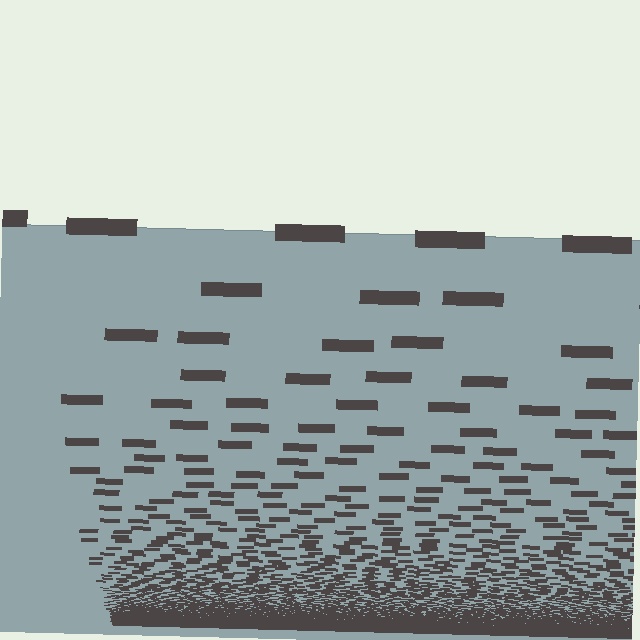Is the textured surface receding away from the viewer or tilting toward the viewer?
The surface appears to tilt toward the viewer. Texture elements get larger and sparser toward the top.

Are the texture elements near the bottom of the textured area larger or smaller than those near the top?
Smaller. The gradient is inverted — elements near the bottom are smaller and denser.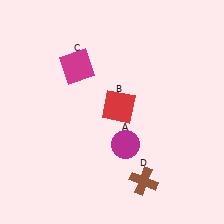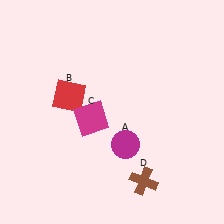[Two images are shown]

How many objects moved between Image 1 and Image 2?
2 objects moved between the two images.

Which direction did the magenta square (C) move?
The magenta square (C) moved down.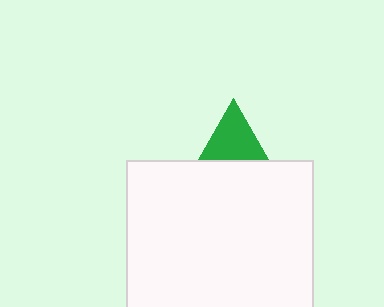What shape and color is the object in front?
The object in front is a white square.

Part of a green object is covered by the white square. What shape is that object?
It is a triangle.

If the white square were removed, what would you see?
You would see the complete green triangle.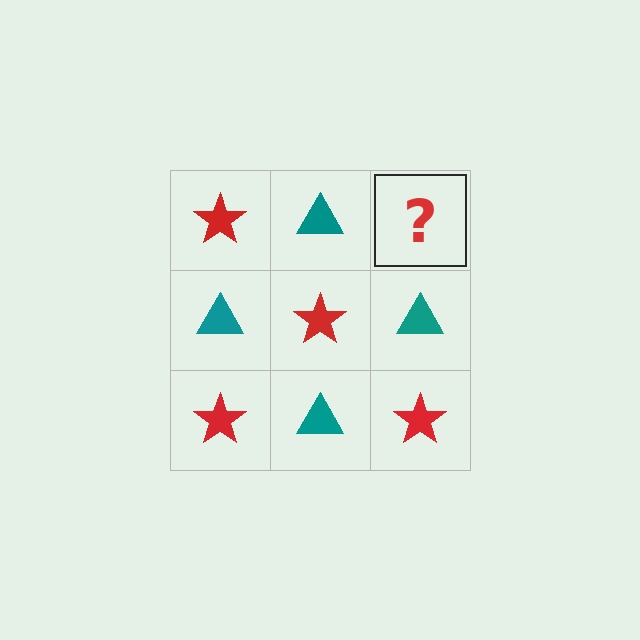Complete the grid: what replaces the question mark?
The question mark should be replaced with a red star.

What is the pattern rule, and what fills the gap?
The rule is that it alternates red star and teal triangle in a checkerboard pattern. The gap should be filled with a red star.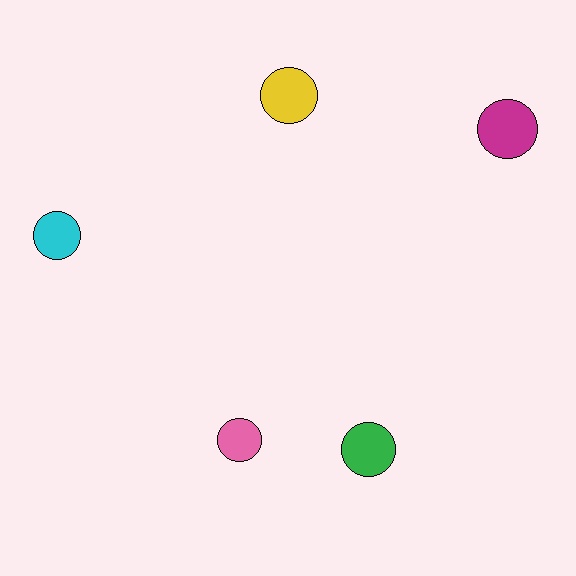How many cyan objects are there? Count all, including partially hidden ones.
There is 1 cyan object.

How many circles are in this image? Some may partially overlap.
There are 5 circles.